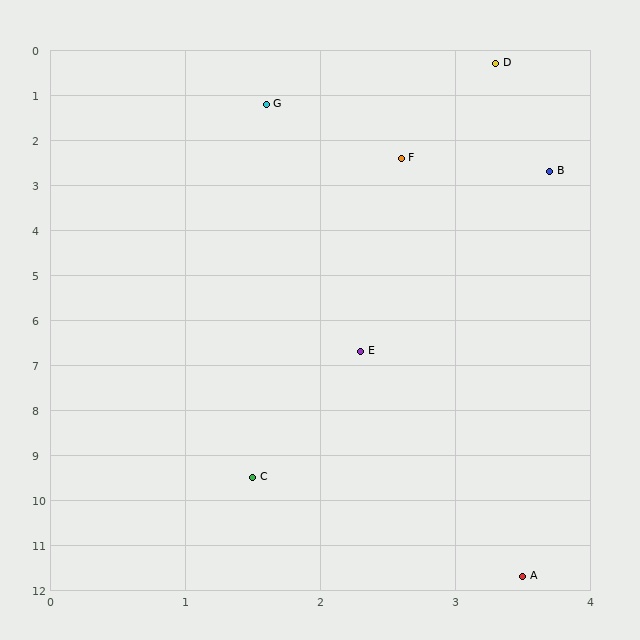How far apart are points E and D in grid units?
Points E and D are about 6.5 grid units apart.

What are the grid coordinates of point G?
Point G is at approximately (1.6, 1.2).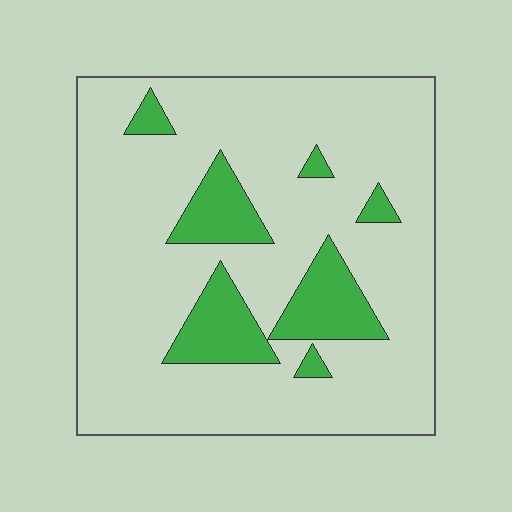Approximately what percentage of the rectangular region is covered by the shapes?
Approximately 15%.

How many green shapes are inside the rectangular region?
7.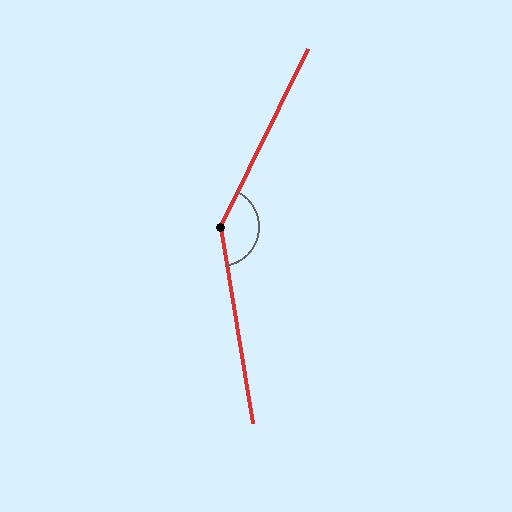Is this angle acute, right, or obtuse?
It is obtuse.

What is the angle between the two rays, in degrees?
Approximately 144 degrees.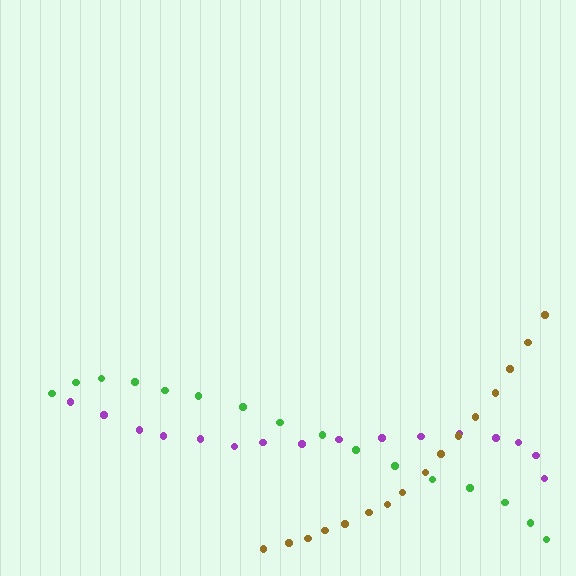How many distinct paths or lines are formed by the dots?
There are 3 distinct paths.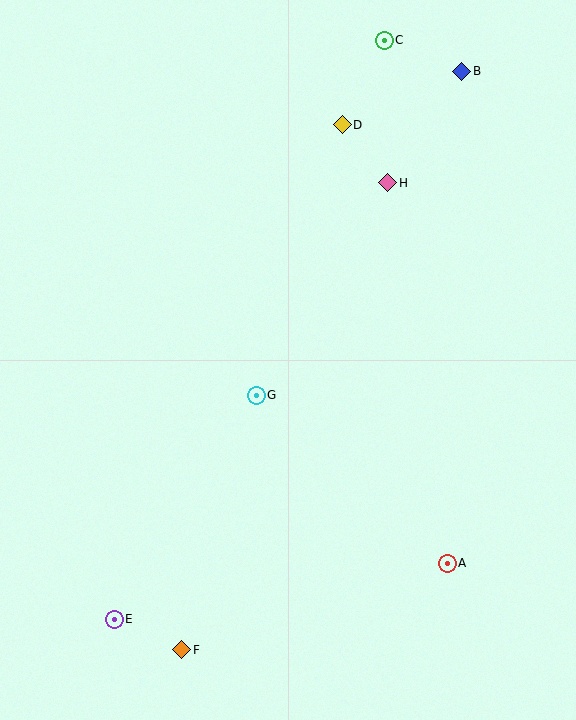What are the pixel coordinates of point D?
Point D is at (342, 125).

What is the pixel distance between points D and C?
The distance between D and C is 94 pixels.